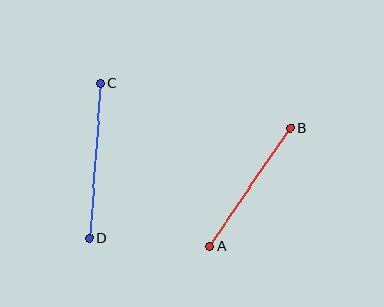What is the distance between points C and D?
The distance is approximately 155 pixels.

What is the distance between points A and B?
The distance is approximately 143 pixels.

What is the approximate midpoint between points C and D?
The midpoint is at approximately (95, 161) pixels.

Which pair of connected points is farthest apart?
Points C and D are farthest apart.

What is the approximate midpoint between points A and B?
The midpoint is at approximately (250, 187) pixels.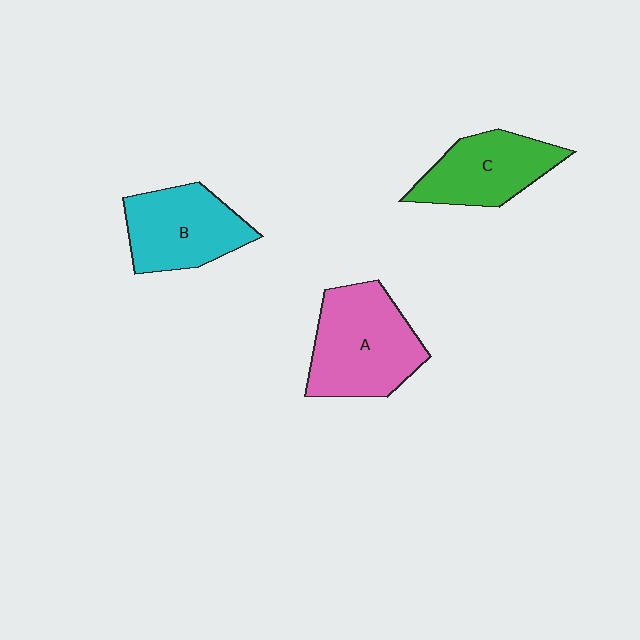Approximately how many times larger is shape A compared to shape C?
Approximately 1.3 times.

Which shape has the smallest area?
Shape C (green).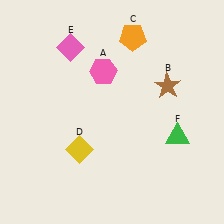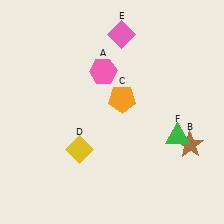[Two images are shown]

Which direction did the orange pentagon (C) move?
The orange pentagon (C) moved down.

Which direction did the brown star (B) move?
The brown star (B) moved down.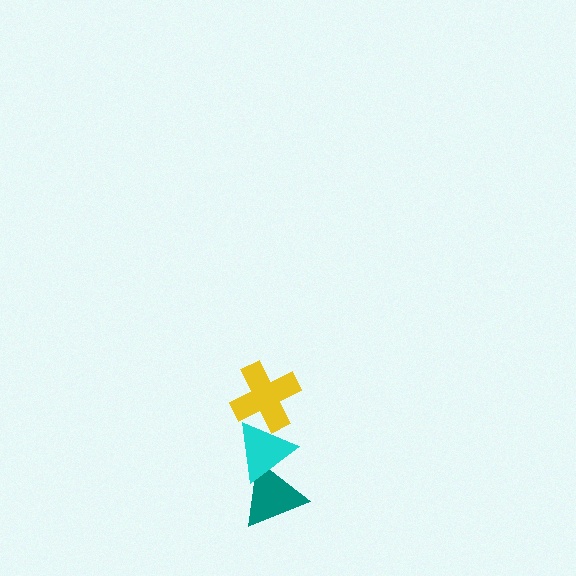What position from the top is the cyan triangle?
The cyan triangle is 2nd from the top.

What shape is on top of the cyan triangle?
The yellow cross is on top of the cyan triangle.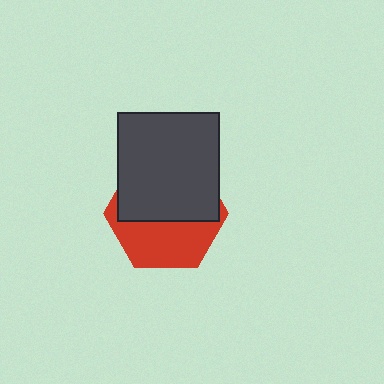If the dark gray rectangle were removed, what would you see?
You would see the complete red hexagon.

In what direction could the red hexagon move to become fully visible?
The red hexagon could move down. That would shift it out from behind the dark gray rectangle entirely.